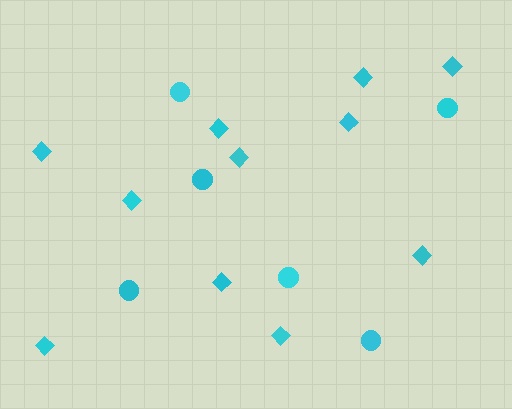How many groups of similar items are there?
There are 2 groups: one group of circles (6) and one group of diamonds (11).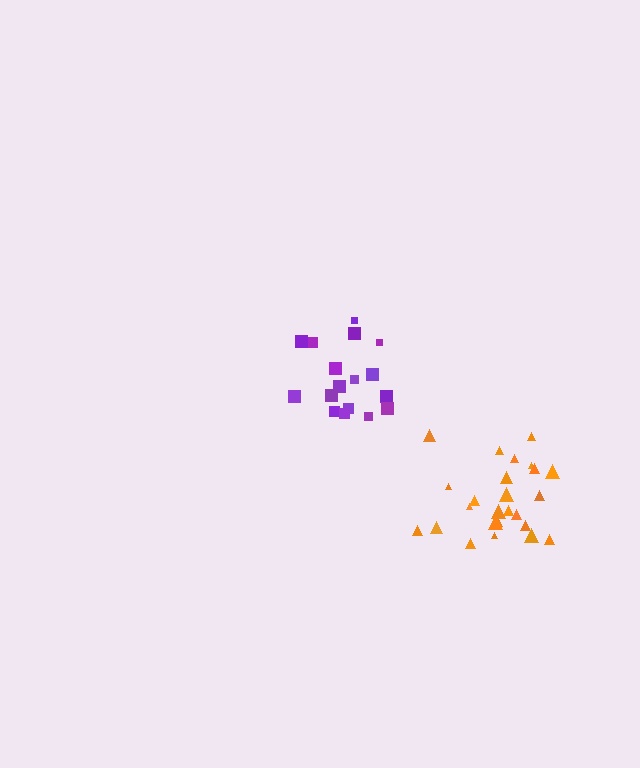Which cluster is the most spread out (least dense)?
Purple.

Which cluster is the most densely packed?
Orange.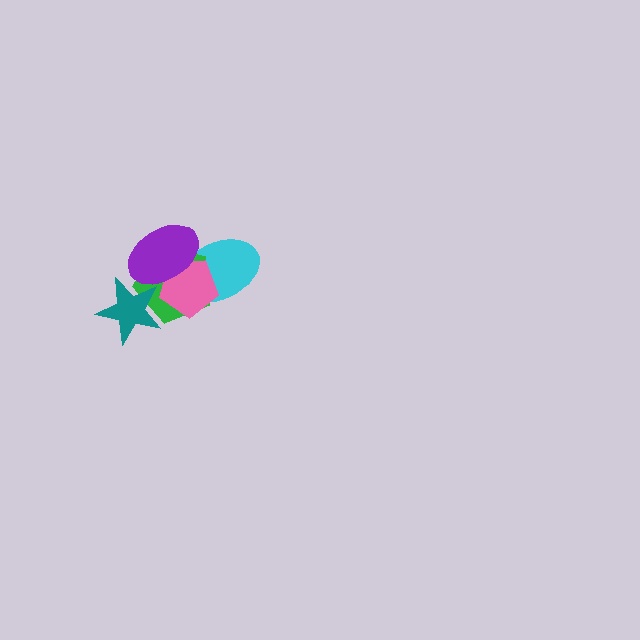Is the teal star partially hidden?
No, no other shape covers it.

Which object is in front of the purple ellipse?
The teal star is in front of the purple ellipse.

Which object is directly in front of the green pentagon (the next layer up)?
The pink pentagon is directly in front of the green pentagon.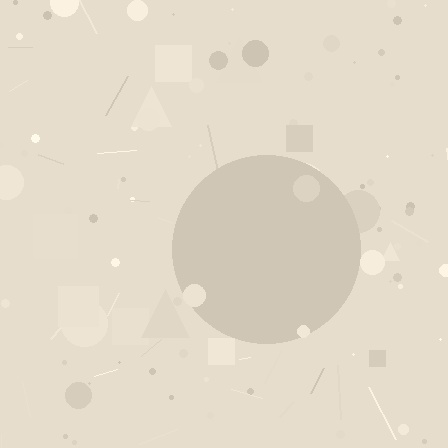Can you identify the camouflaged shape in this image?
The camouflaged shape is a circle.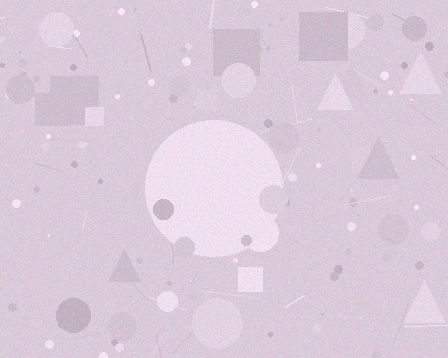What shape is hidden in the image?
A circle is hidden in the image.